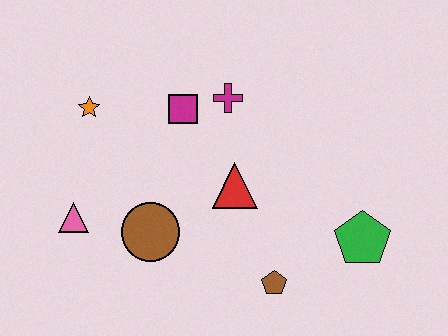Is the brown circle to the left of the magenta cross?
Yes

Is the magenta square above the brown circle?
Yes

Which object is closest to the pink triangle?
The brown circle is closest to the pink triangle.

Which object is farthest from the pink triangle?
The green pentagon is farthest from the pink triangle.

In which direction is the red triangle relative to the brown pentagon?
The red triangle is above the brown pentagon.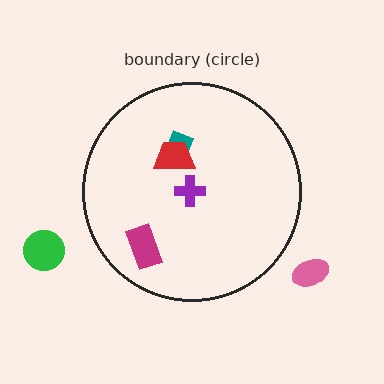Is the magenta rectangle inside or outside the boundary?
Inside.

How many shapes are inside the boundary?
4 inside, 2 outside.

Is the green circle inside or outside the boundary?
Outside.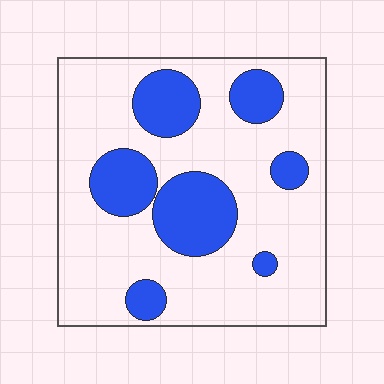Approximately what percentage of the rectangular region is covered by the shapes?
Approximately 25%.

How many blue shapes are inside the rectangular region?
7.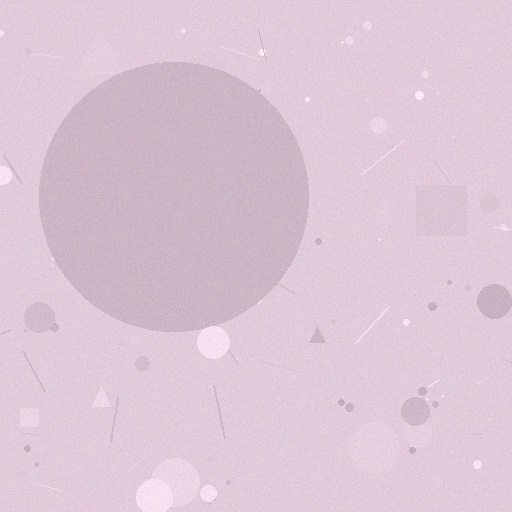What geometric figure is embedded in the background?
A circle is embedded in the background.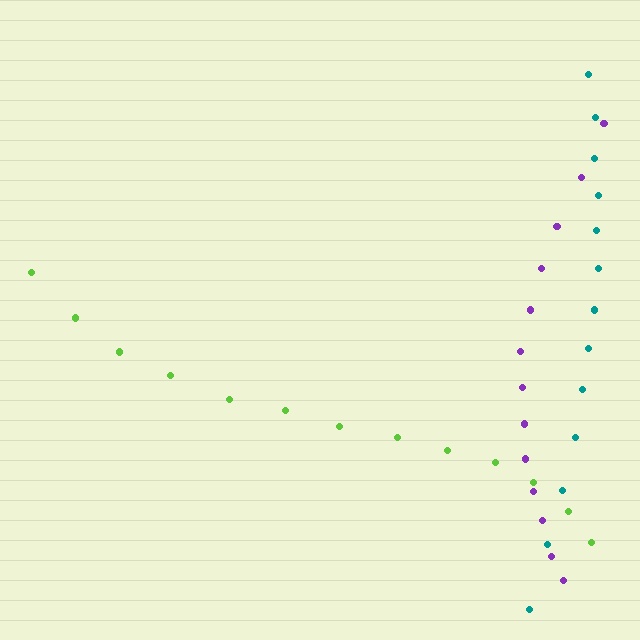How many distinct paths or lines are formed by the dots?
There are 3 distinct paths.